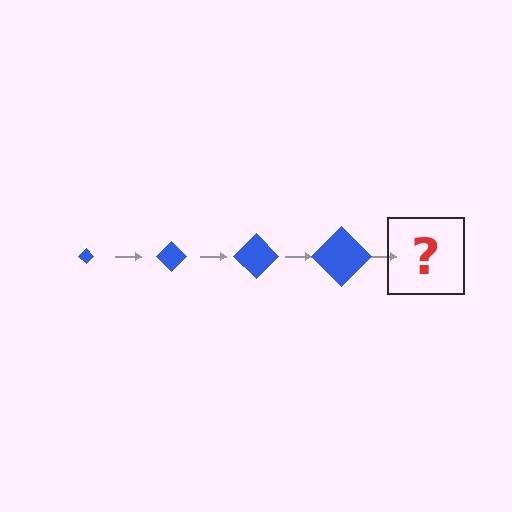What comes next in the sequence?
The next element should be a blue diamond, larger than the previous one.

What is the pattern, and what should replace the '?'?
The pattern is that the diamond gets progressively larger each step. The '?' should be a blue diamond, larger than the previous one.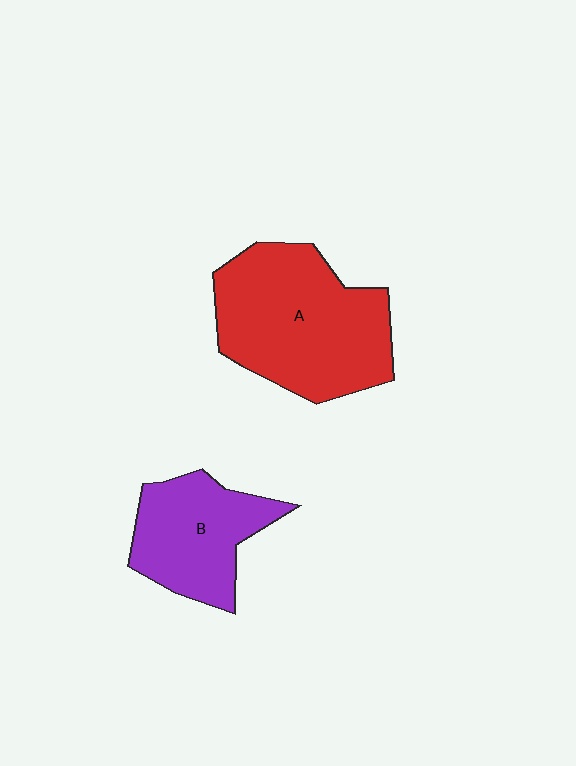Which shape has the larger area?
Shape A (red).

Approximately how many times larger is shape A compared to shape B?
Approximately 1.6 times.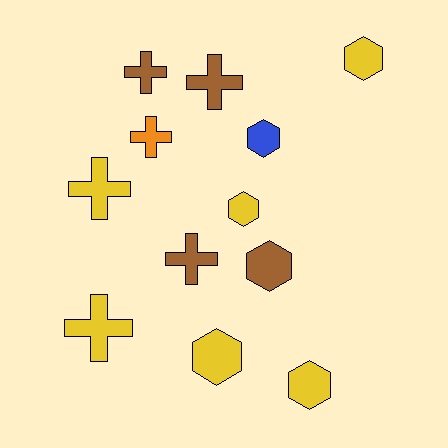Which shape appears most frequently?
Cross, with 6 objects.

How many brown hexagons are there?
There is 1 brown hexagon.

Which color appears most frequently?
Yellow, with 6 objects.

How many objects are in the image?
There are 12 objects.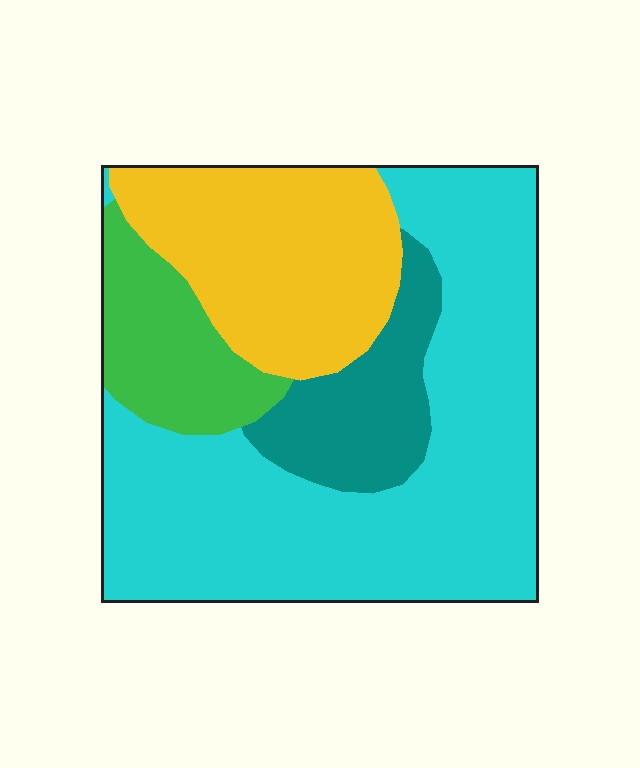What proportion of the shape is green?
Green covers about 10% of the shape.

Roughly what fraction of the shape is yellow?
Yellow covers 24% of the shape.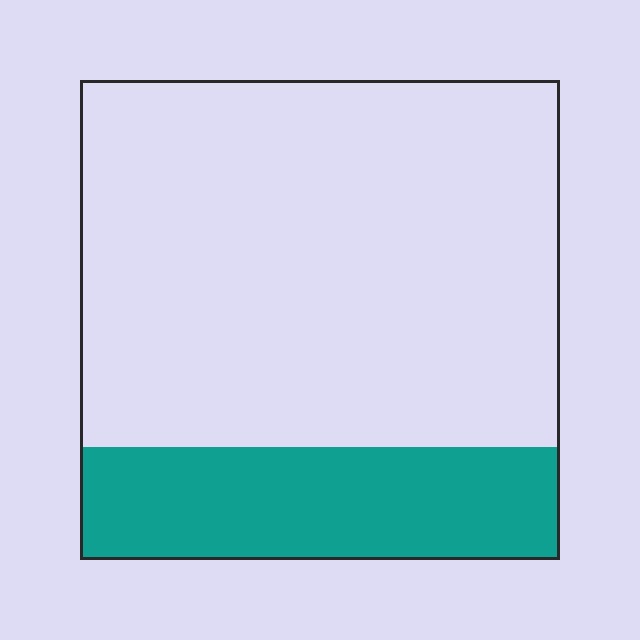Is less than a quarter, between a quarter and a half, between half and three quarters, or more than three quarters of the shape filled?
Less than a quarter.